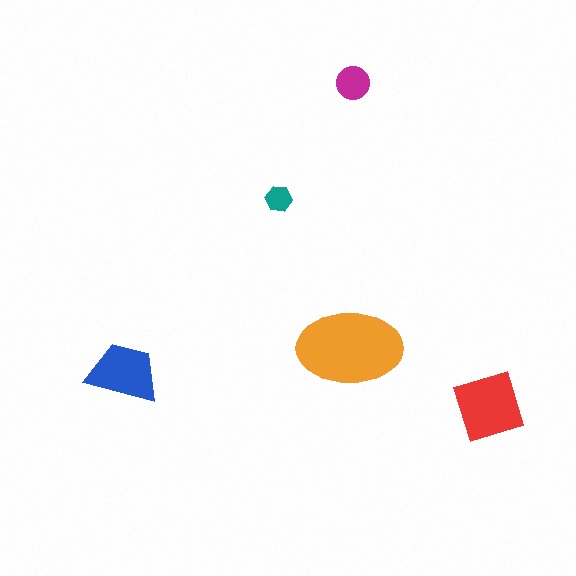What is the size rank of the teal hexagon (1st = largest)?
5th.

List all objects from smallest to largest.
The teal hexagon, the magenta circle, the blue trapezoid, the red square, the orange ellipse.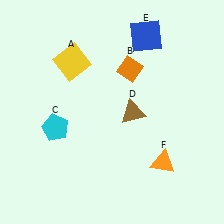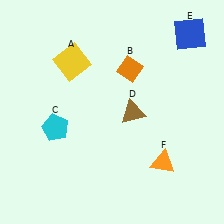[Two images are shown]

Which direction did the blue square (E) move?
The blue square (E) moved right.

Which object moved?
The blue square (E) moved right.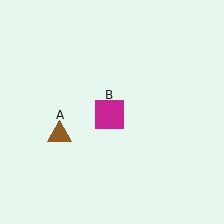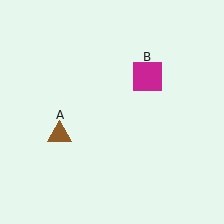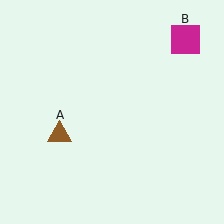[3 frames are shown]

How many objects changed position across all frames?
1 object changed position: magenta square (object B).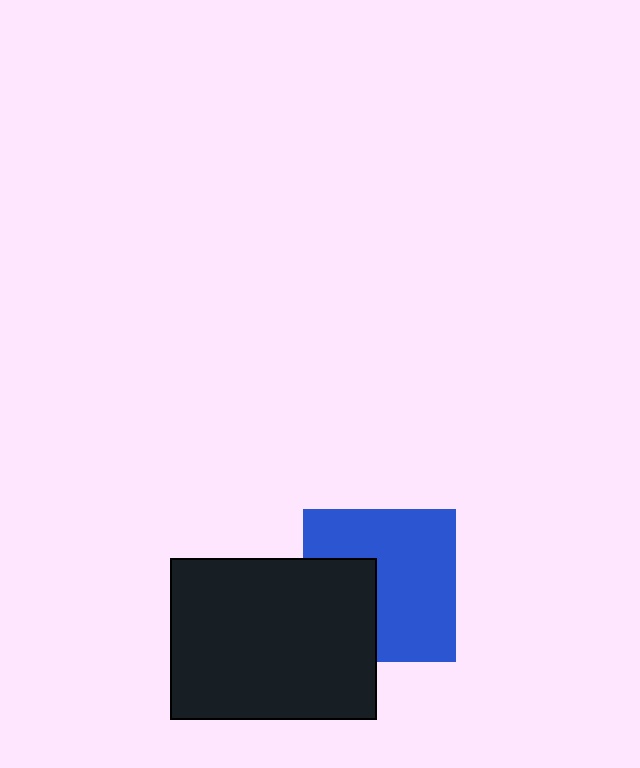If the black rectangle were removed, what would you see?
You would see the complete blue square.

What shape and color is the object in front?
The object in front is a black rectangle.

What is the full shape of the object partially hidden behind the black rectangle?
The partially hidden object is a blue square.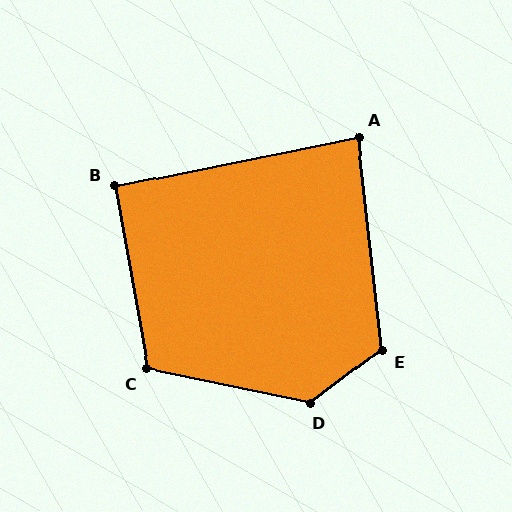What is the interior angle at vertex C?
Approximately 112 degrees (obtuse).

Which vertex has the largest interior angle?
D, at approximately 131 degrees.